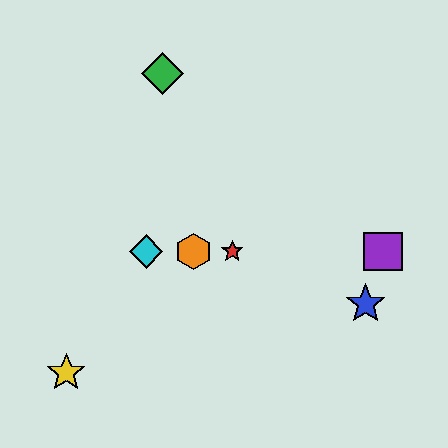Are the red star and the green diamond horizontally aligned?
No, the red star is at y≈251 and the green diamond is at y≈74.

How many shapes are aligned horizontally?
4 shapes (the red star, the purple square, the orange hexagon, the cyan diamond) are aligned horizontally.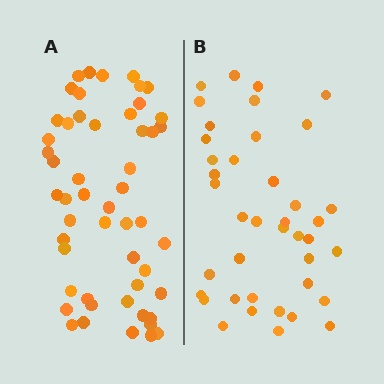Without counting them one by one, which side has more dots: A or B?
Region A (the left region) has more dots.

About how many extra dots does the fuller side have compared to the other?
Region A has roughly 12 or so more dots than region B.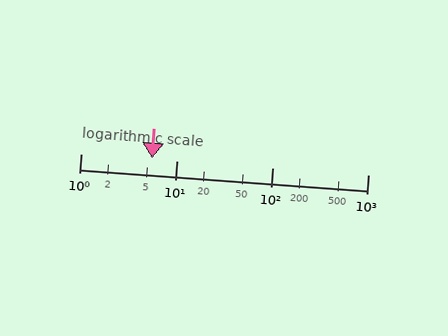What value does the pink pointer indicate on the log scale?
The pointer indicates approximately 5.6.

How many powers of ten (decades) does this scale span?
The scale spans 3 decades, from 1 to 1000.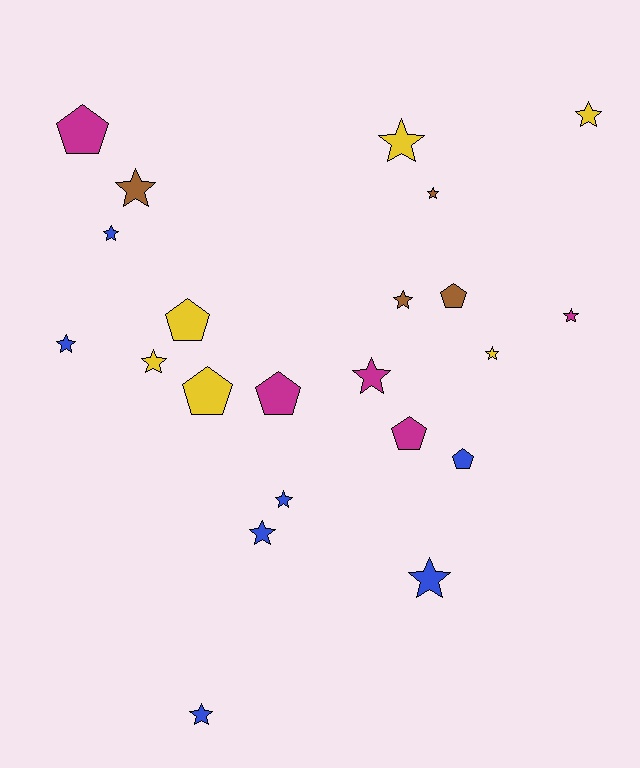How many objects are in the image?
There are 22 objects.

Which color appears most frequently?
Blue, with 7 objects.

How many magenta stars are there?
There are 2 magenta stars.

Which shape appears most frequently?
Star, with 15 objects.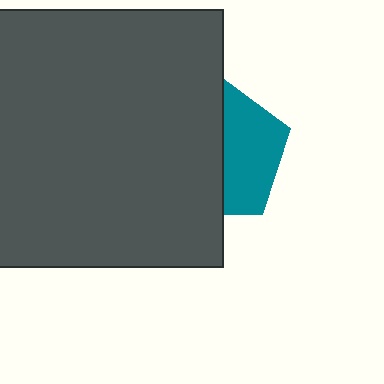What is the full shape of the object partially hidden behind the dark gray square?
The partially hidden object is a teal pentagon.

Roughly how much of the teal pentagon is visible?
A small part of it is visible (roughly 44%).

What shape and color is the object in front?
The object in front is a dark gray square.